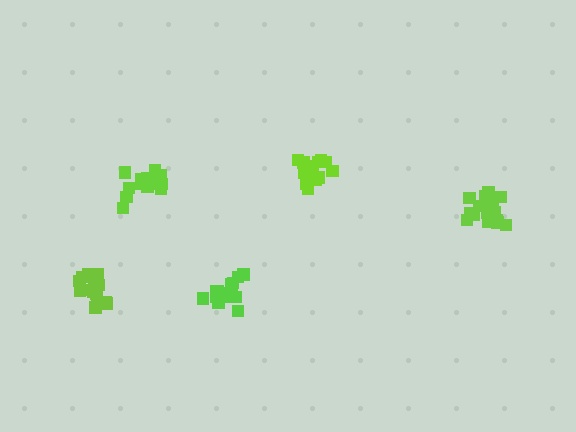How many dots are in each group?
Group 1: 16 dots, Group 2: 17 dots, Group 3: 16 dots, Group 4: 18 dots, Group 5: 19 dots (86 total).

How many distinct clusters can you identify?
There are 5 distinct clusters.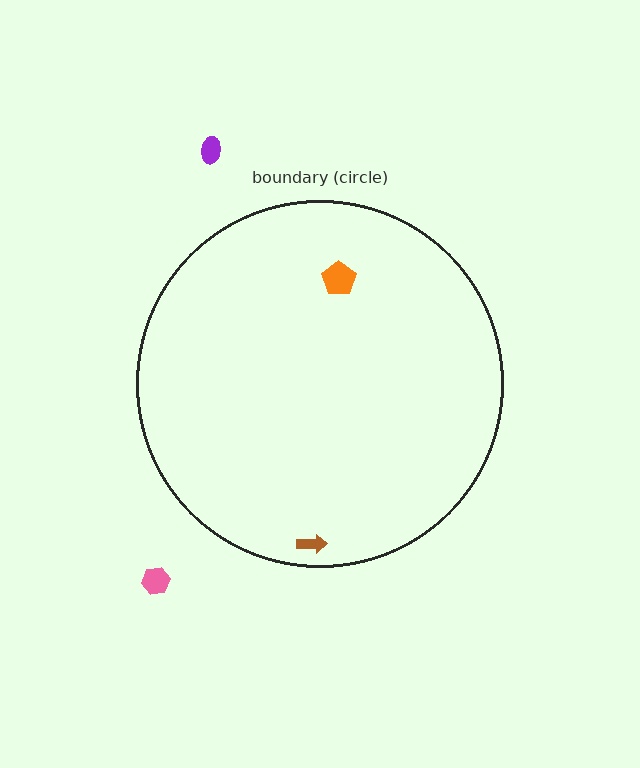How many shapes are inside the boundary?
2 inside, 2 outside.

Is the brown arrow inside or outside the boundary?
Inside.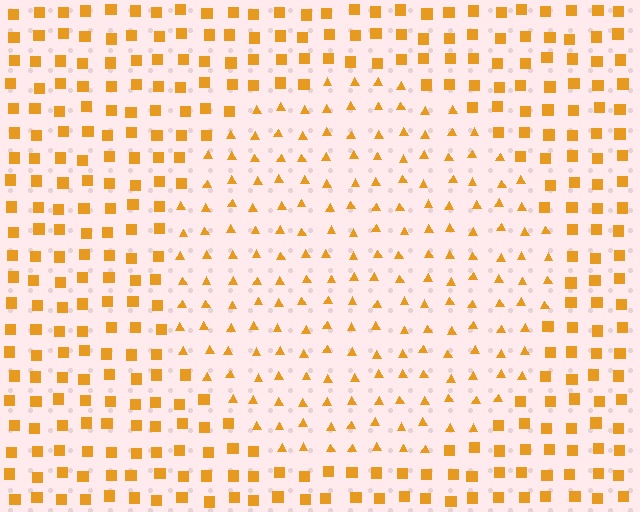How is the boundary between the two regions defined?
The boundary is defined by a change in element shape: triangles inside vs. squares outside. All elements share the same color and spacing.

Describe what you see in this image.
The image is filled with small orange elements arranged in a uniform grid. A circle-shaped region contains triangles, while the surrounding area contains squares. The boundary is defined purely by the change in element shape.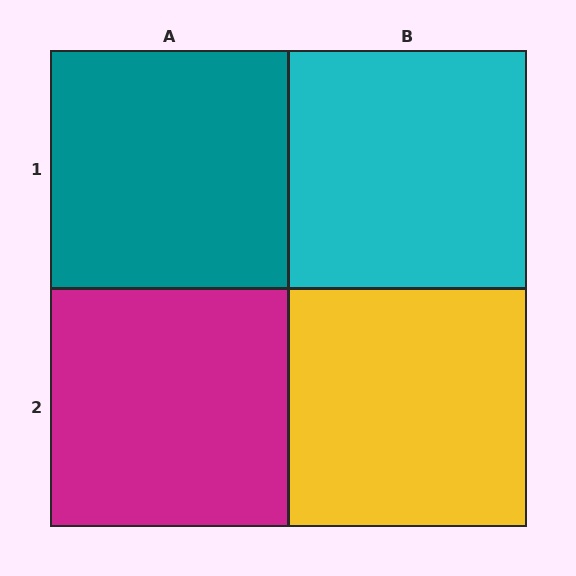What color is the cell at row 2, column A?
Magenta.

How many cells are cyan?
1 cell is cyan.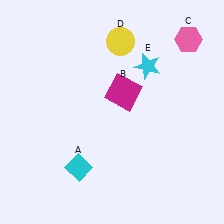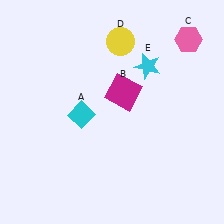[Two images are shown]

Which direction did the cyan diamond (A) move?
The cyan diamond (A) moved up.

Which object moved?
The cyan diamond (A) moved up.